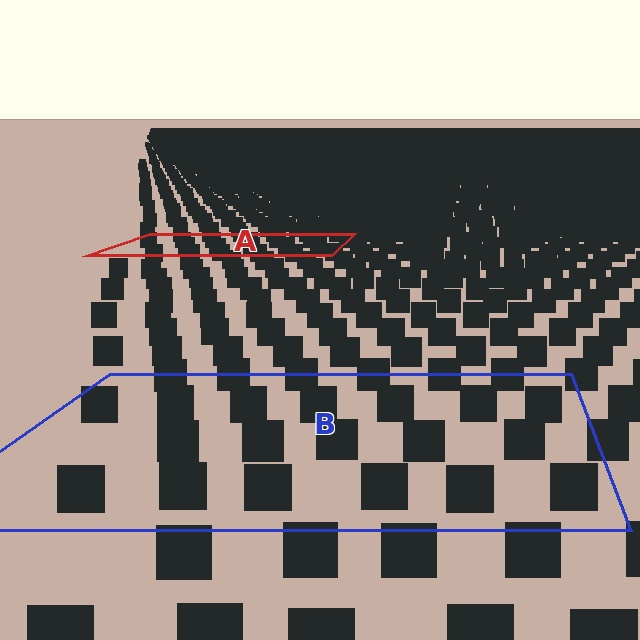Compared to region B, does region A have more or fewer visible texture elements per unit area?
Region A has more texture elements per unit area — they are packed more densely because it is farther away.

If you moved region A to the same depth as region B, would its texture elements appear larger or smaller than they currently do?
They would appear larger. At a closer depth, the same texture elements are projected at a bigger on-screen size.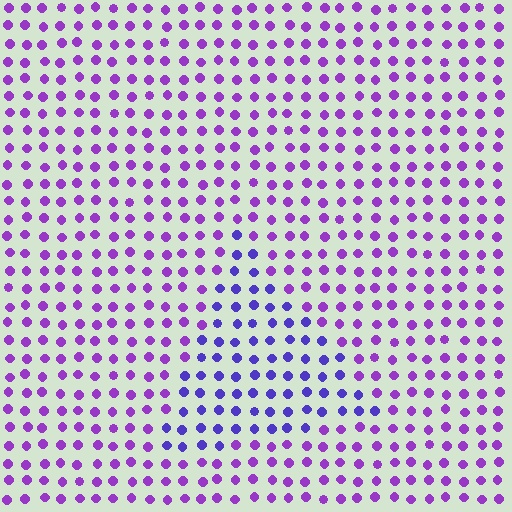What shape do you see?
I see a triangle.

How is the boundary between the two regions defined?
The boundary is defined purely by a slight shift in hue (about 31 degrees). Spacing, size, and orientation are identical on both sides.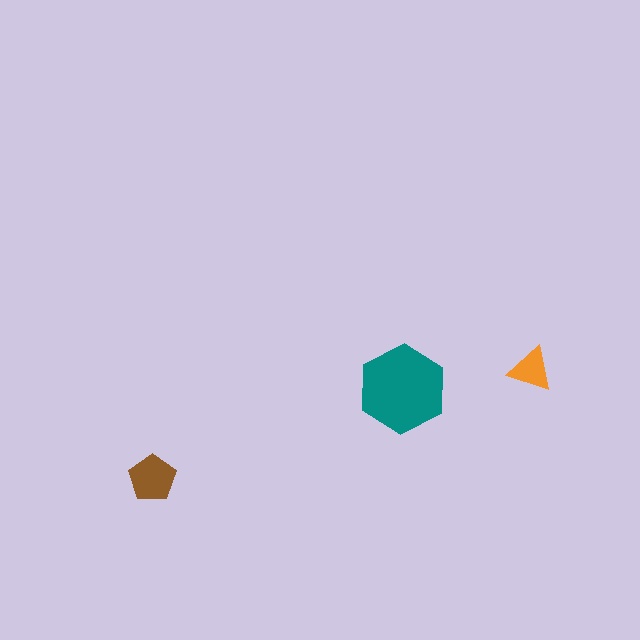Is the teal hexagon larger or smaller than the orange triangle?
Larger.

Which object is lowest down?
The brown pentagon is bottommost.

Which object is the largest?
The teal hexagon.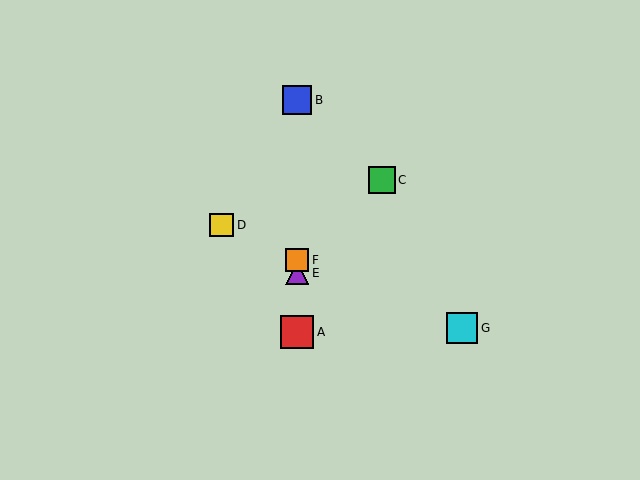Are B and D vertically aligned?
No, B is at x≈297 and D is at x≈222.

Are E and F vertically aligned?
Yes, both are at x≈297.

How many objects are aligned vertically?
4 objects (A, B, E, F) are aligned vertically.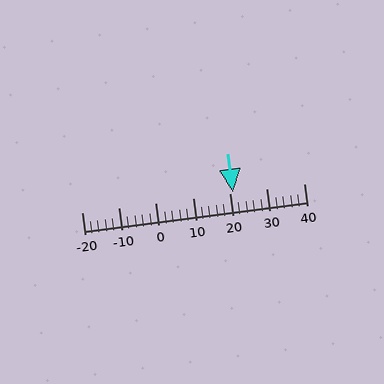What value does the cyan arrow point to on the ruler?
The cyan arrow points to approximately 21.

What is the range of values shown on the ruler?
The ruler shows values from -20 to 40.